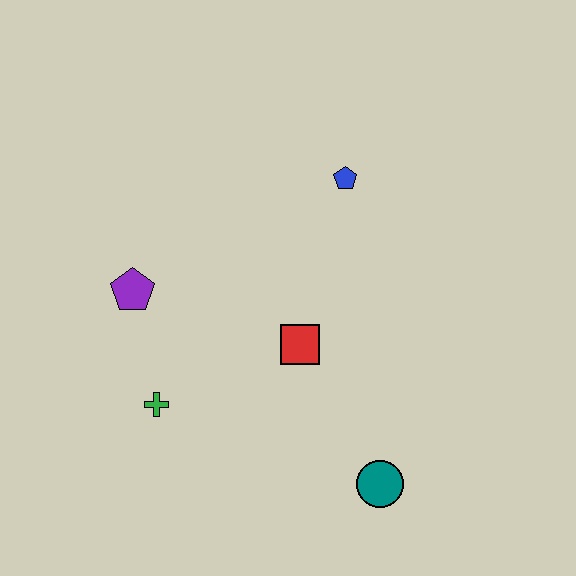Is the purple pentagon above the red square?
Yes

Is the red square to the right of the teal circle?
No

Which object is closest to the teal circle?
The red square is closest to the teal circle.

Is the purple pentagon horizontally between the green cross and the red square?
No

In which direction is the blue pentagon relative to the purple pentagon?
The blue pentagon is to the right of the purple pentagon.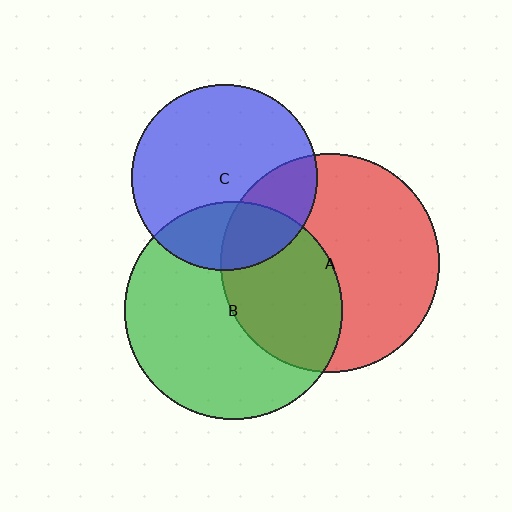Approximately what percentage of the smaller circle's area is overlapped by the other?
Approximately 25%.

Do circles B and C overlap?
Yes.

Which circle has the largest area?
Circle A (red).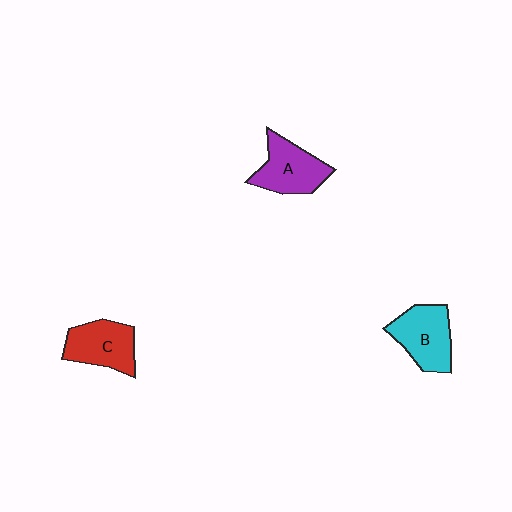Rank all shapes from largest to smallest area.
From largest to smallest: B (cyan), A (purple), C (red).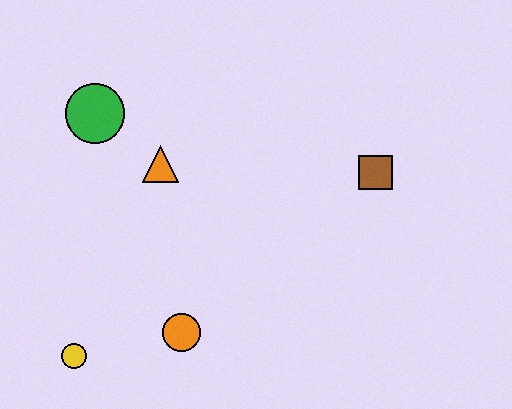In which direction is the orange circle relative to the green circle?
The orange circle is below the green circle.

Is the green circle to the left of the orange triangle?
Yes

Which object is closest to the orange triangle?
The green circle is closest to the orange triangle.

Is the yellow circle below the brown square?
Yes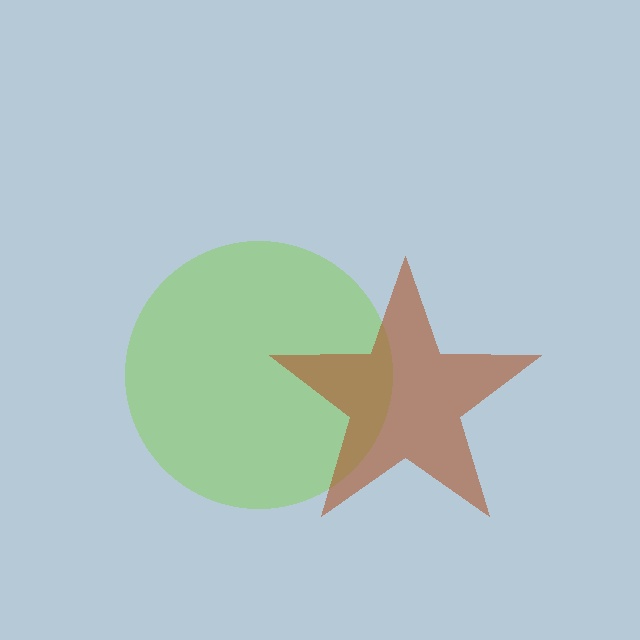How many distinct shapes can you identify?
There are 2 distinct shapes: a lime circle, a brown star.